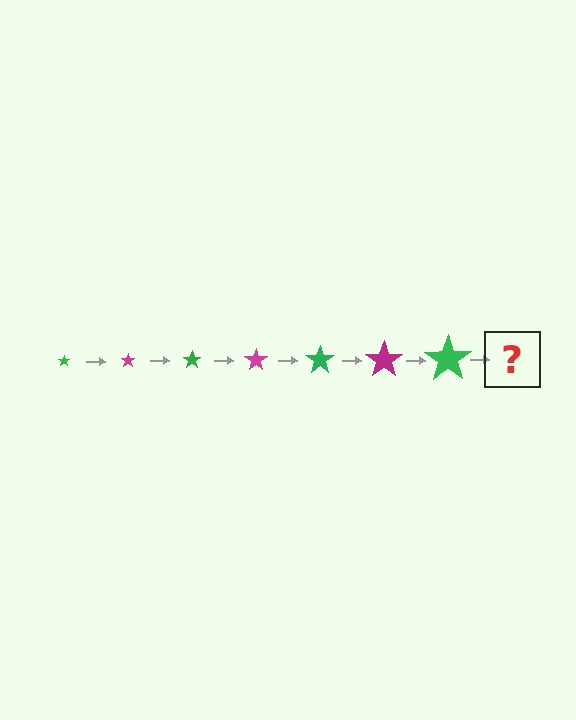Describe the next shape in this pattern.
It should be a magenta star, larger than the previous one.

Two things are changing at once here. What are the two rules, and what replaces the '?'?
The two rules are that the star grows larger each step and the color cycles through green and magenta. The '?' should be a magenta star, larger than the previous one.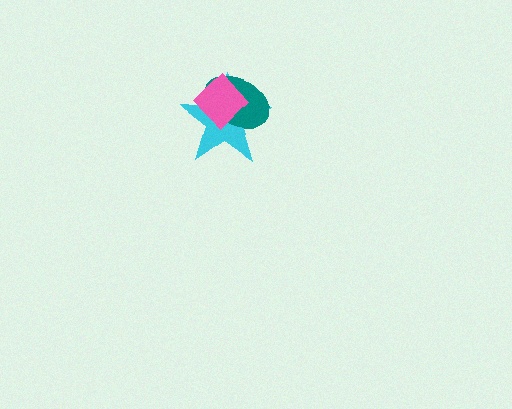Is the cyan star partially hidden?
Yes, it is partially covered by another shape.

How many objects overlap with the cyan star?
2 objects overlap with the cyan star.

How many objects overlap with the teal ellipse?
2 objects overlap with the teal ellipse.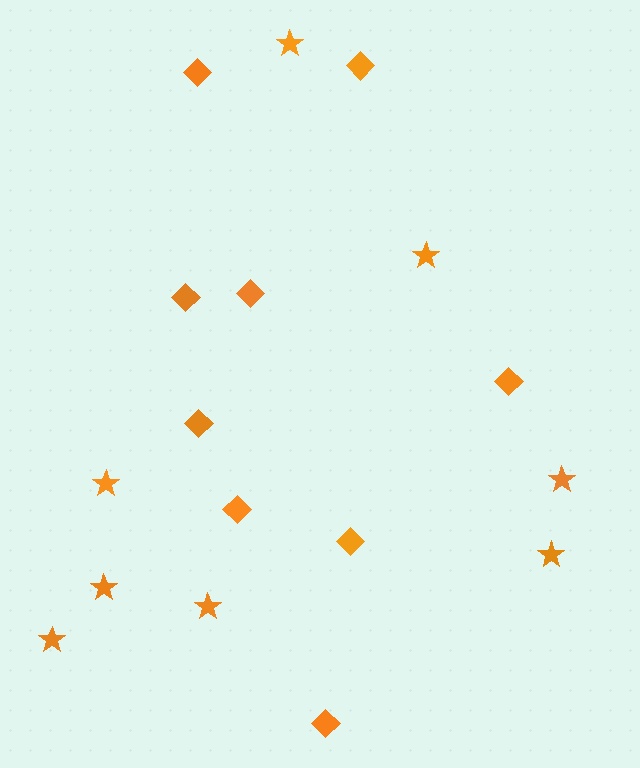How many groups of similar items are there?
There are 2 groups: one group of diamonds (9) and one group of stars (8).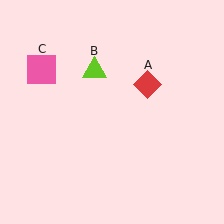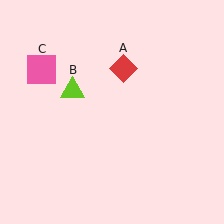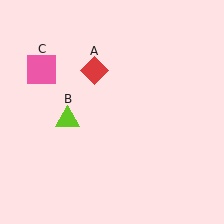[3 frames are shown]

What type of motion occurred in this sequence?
The red diamond (object A), lime triangle (object B) rotated counterclockwise around the center of the scene.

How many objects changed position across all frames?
2 objects changed position: red diamond (object A), lime triangle (object B).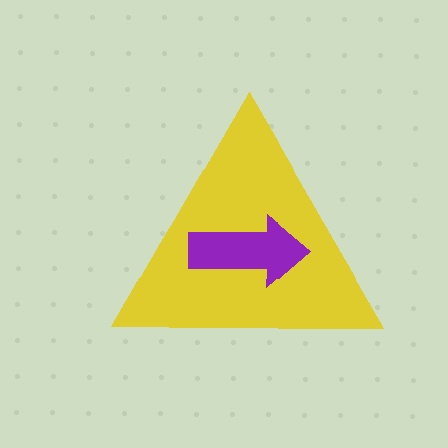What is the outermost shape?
The yellow triangle.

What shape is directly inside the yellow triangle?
The purple arrow.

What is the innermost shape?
The purple arrow.